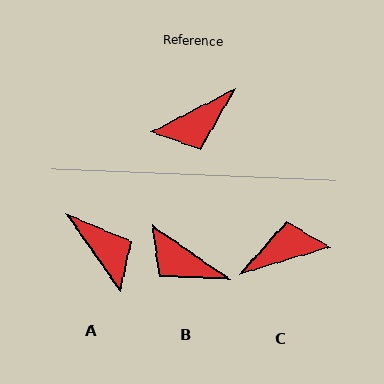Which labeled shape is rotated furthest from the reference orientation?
C, about 169 degrees away.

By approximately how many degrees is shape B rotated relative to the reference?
Approximately 63 degrees clockwise.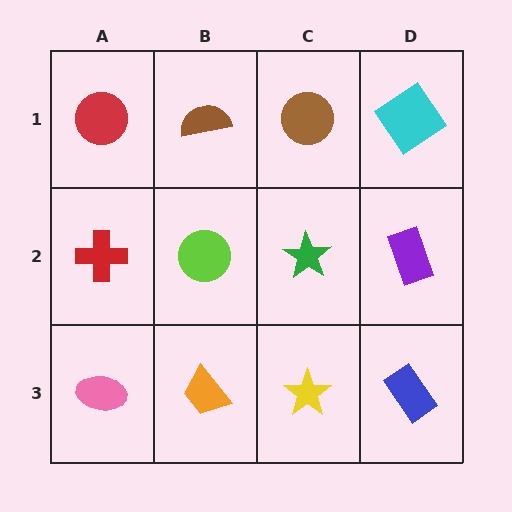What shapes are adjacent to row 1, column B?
A lime circle (row 2, column B), a red circle (row 1, column A), a brown circle (row 1, column C).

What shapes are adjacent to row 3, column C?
A green star (row 2, column C), an orange trapezoid (row 3, column B), a blue rectangle (row 3, column D).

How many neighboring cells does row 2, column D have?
3.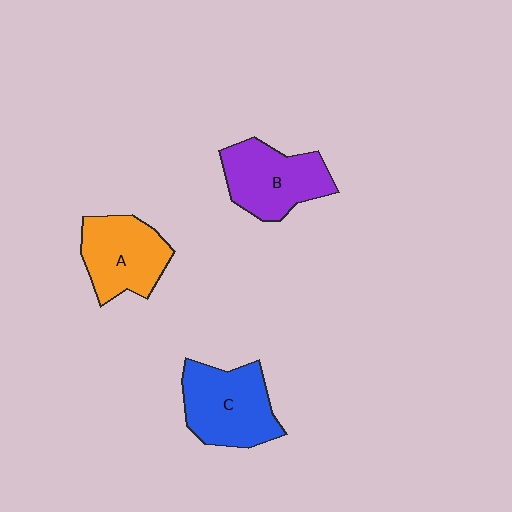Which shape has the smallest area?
Shape A (orange).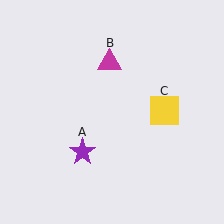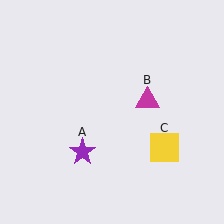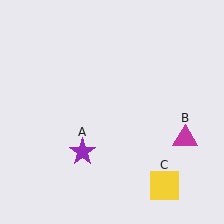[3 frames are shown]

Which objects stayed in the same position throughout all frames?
Purple star (object A) remained stationary.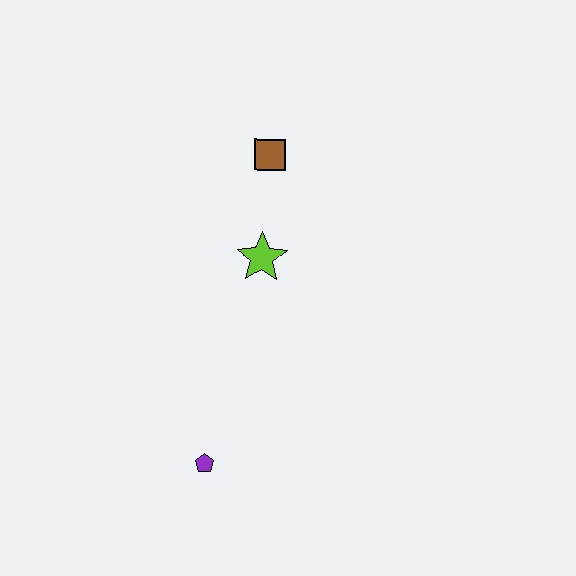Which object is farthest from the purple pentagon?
The brown square is farthest from the purple pentagon.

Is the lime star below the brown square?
Yes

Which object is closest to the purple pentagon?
The lime star is closest to the purple pentagon.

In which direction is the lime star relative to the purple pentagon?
The lime star is above the purple pentagon.